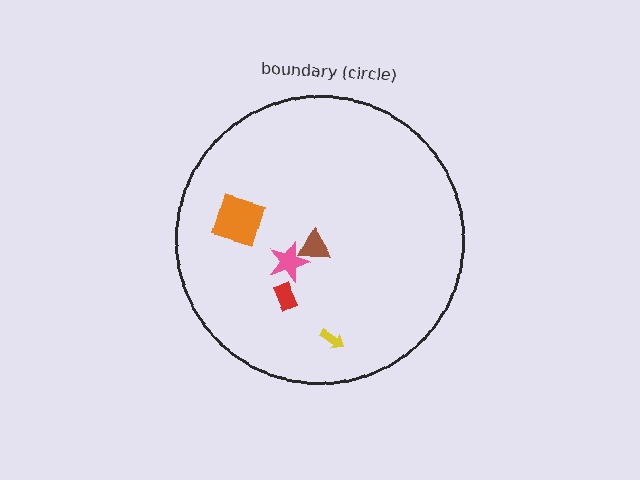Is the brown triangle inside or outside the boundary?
Inside.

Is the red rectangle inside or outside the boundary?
Inside.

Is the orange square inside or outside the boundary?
Inside.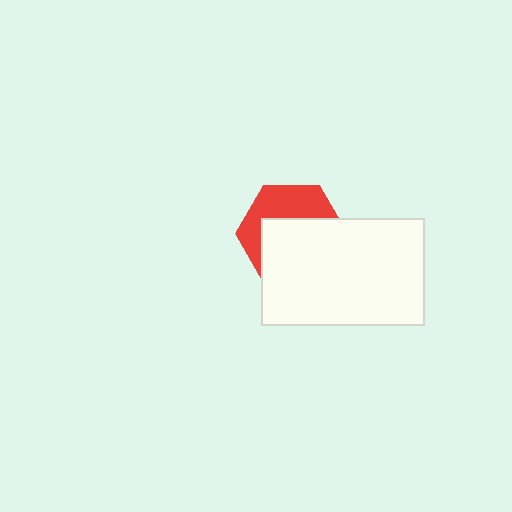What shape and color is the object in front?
The object in front is a white rectangle.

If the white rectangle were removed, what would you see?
You would see the complete red hexagon.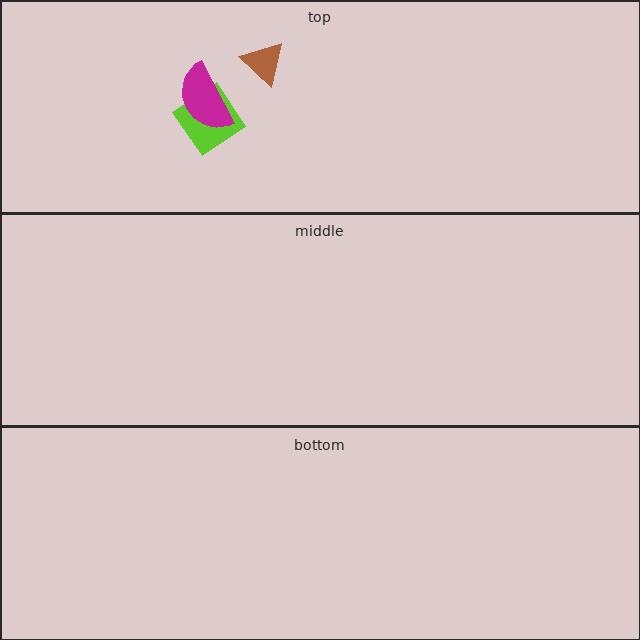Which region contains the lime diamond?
The top region.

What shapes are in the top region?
The brown triangle, the lime diamond, the magenta semicircle.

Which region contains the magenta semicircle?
The top region.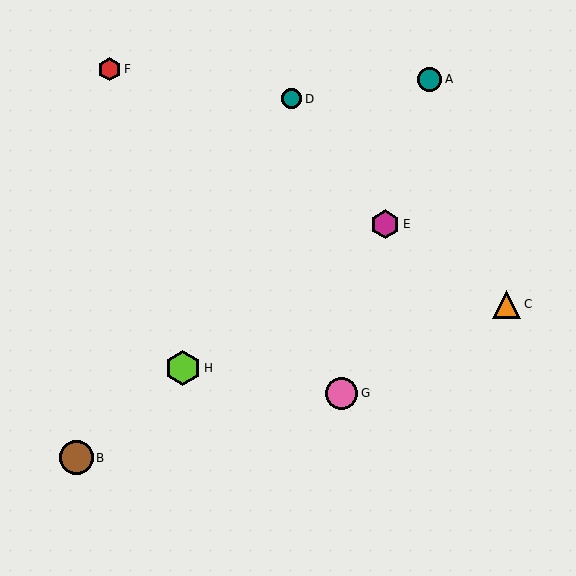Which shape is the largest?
The lime hexagon (labeled H) is the largest.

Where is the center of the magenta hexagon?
The center of the magenta hexagon is at (385, 224).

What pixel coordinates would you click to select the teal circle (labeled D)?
Click at (292, 99) to select the teal circle D.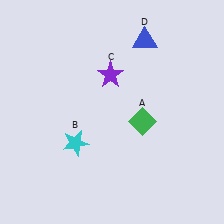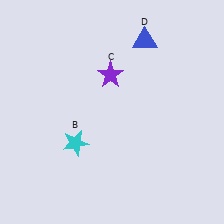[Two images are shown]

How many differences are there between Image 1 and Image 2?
There is 1 difference between the two images.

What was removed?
The green diamond (A) was removed in Image 2.